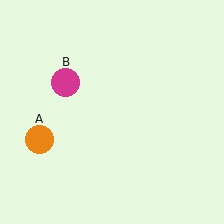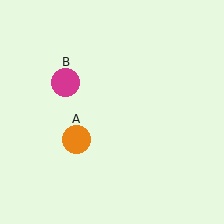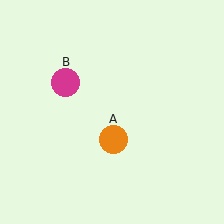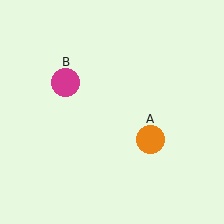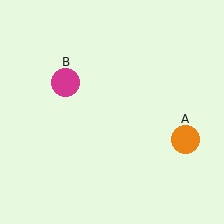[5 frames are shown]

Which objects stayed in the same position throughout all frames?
Magenta circle (object B) remained stationary.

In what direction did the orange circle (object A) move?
The orange circle (object A) moved right.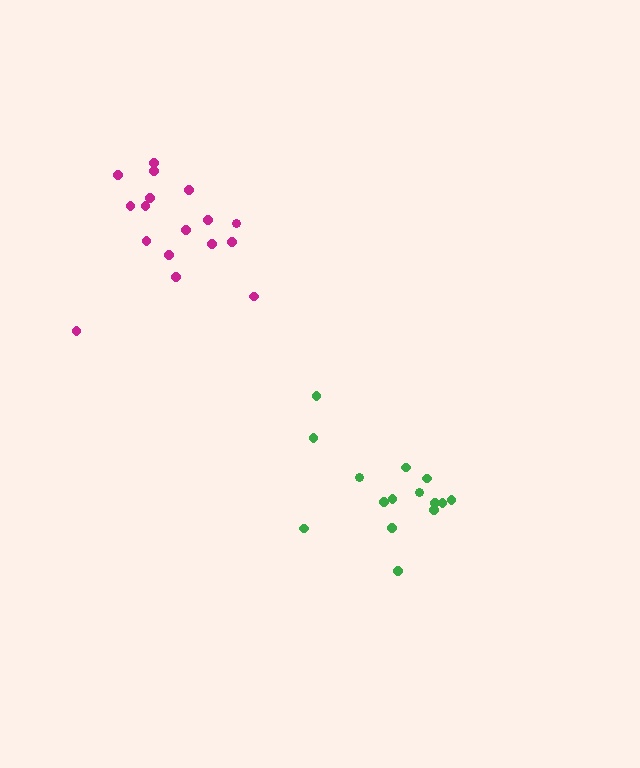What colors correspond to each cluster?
The clusters are colored: magenta, green.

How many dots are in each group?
Group 1: 17 dots, Group 2: 15 dots (32 total).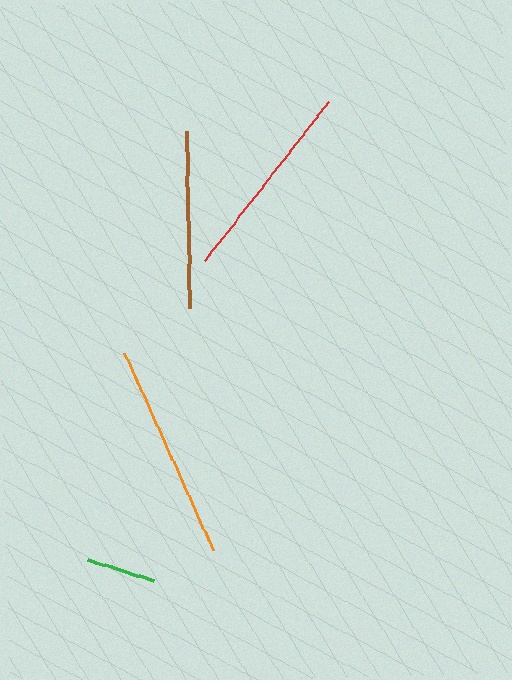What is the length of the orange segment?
The orange segment is approximately 217 pixels long.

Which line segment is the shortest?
The green line is the shortest at approximately 69 pixels.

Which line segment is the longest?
The orange line is the longest at approximately 217 pixels.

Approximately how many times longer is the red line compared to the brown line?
The red line is approximately 1.1 times the length of the brown line.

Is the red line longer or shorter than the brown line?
The red line is longer than the brown line.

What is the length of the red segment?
The red segment is approximately 203 pixels long.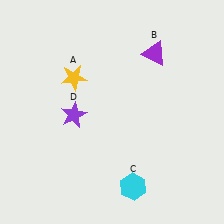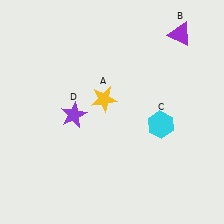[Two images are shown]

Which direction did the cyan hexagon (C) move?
The cyan hexagon (C) moved up.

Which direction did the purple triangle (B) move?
The purple triangle (B) moved right.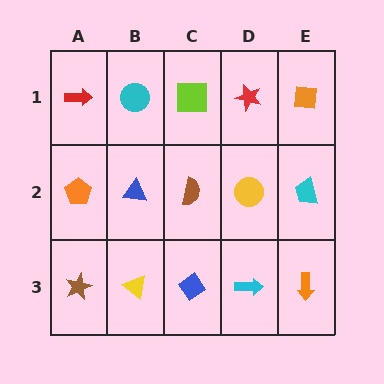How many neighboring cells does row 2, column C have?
4.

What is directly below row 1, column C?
A brown semicircle.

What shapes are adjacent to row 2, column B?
A cyan circle (row 1, column B), a yellow triangle (row 3, column B), an orange pentagon (row 2, column A), a brown semicircle (row 2, column C).